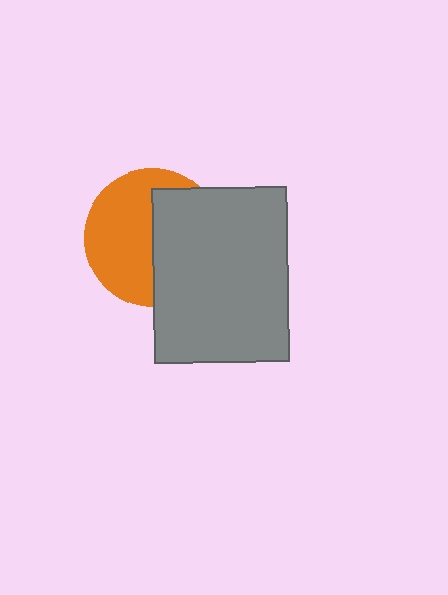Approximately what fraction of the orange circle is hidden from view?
Roughly 46% of the orange circle is hidden behind the gray rectangle.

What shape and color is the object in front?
The object in front is a gray rectangle.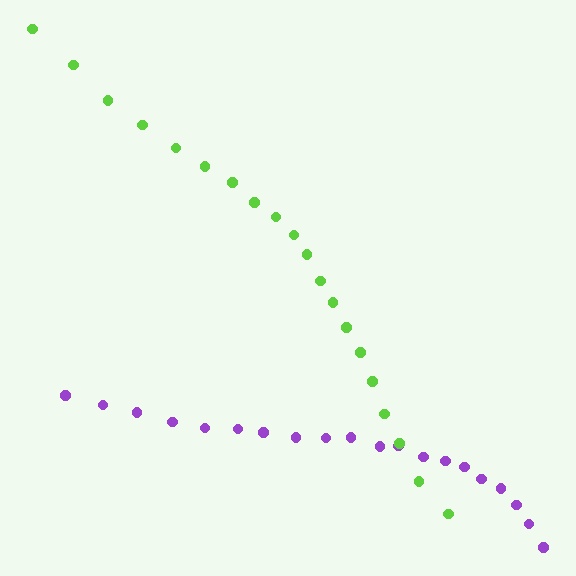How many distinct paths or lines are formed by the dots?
There are 2 distinct paths.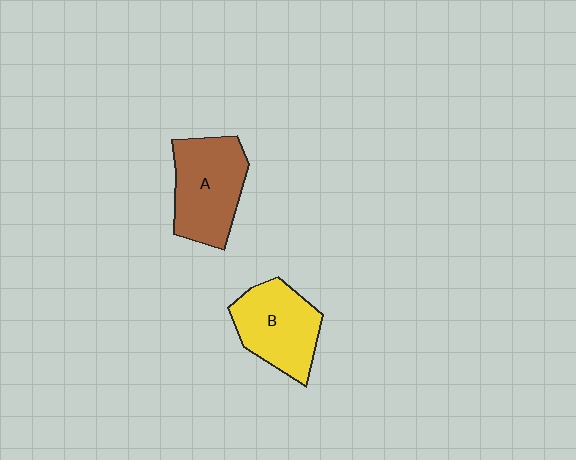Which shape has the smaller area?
Shape B (yellow).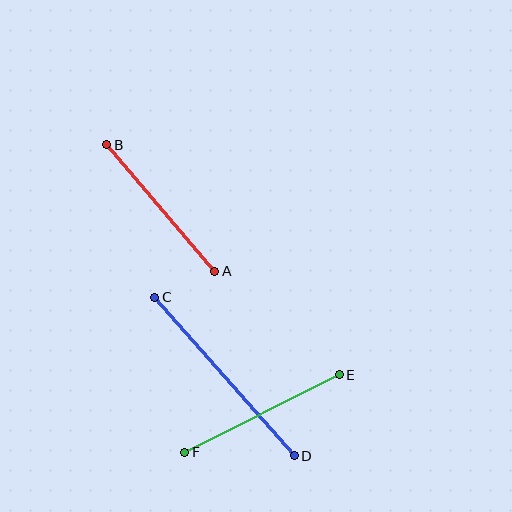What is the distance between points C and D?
The distance is approximately 211 pixels.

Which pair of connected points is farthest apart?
Points C and D are farthest apart.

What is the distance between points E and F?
The distance is approximately 172 pixels.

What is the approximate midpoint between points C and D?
The midpoint is at approximately (224, 377) pixels.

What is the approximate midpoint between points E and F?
The midpoint is at approximately (262, 414) pixels.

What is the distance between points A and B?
The distance is approximately 166 pixels.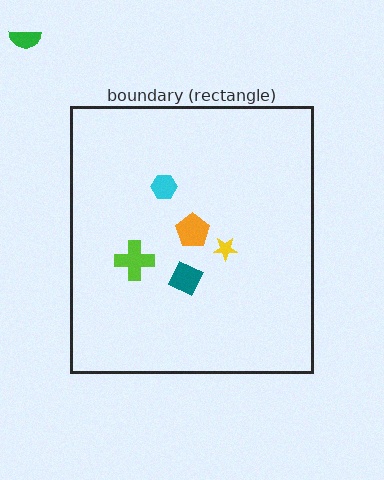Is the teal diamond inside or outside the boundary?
Inside.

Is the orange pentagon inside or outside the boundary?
Inside.